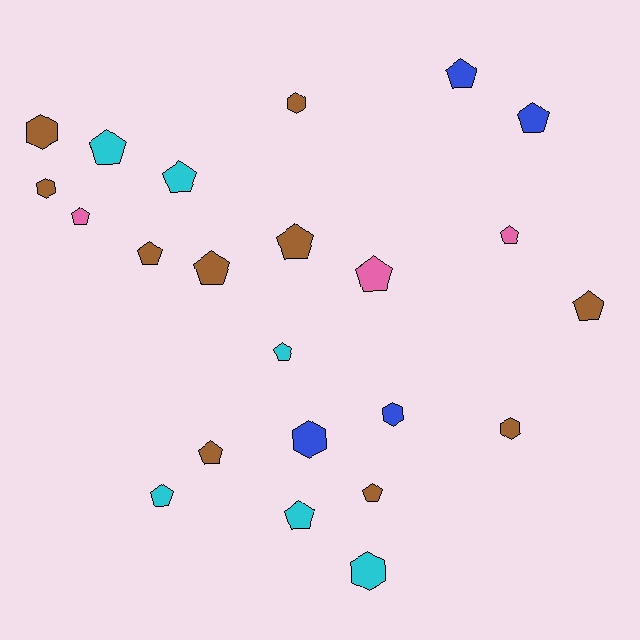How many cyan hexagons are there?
There is 1 cyan hexagon.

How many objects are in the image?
There are 23 objects.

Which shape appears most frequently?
Pentagon, with 16 objects.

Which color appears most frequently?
Brown, with 10 objects.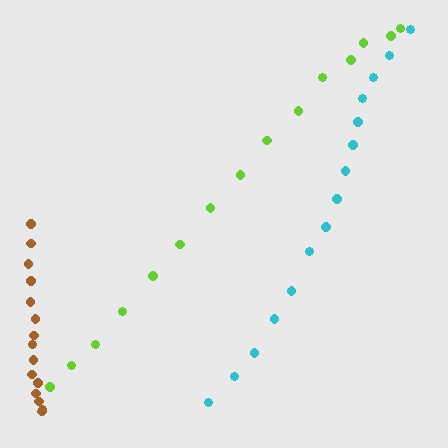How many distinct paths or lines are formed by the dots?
There are 3 distinct paths.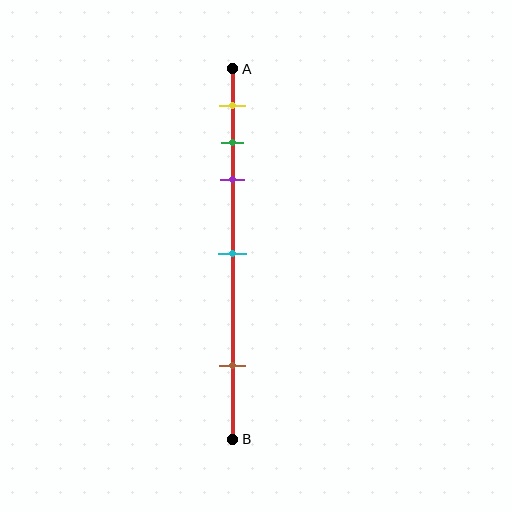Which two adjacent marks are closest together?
The green and purple marks are the closest adjacent pair.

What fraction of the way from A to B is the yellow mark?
The yellow mark is approximately 10% (0.1) of the way from A to B.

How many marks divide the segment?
There are 5 marks dividing the segment.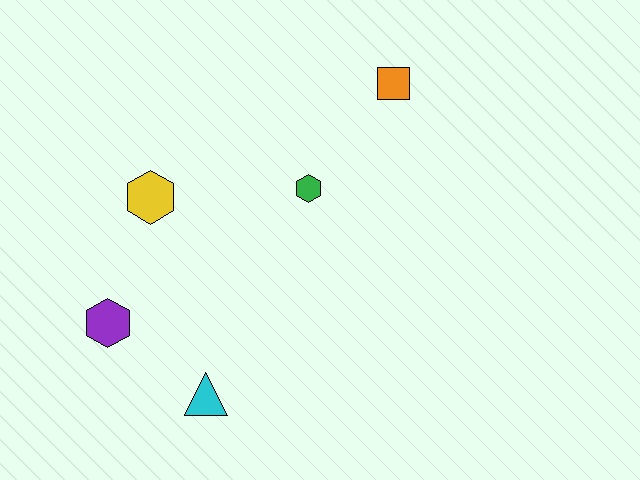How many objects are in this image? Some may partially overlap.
There are 5 objects.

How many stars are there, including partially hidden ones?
There are no stars.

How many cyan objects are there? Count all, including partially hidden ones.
There is 1 cyan object.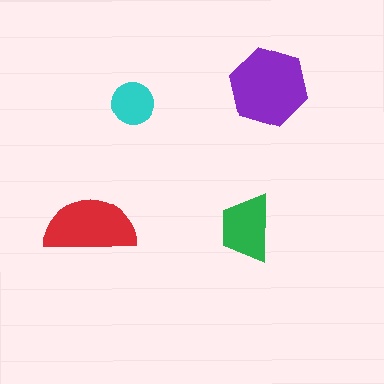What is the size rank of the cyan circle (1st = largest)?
4th.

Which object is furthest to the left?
The red semicircle is leftmost.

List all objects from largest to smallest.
The purple hexagon, the red semicircle, the green trapezoid, the cyan circle.